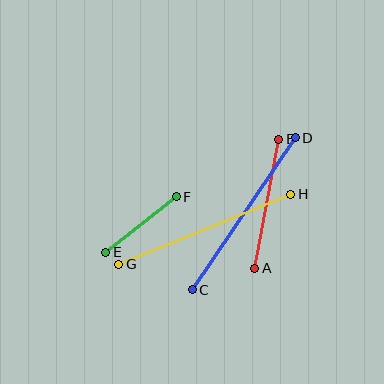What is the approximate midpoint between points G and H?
The midpoint is at approximately (205, 229) pixels.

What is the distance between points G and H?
The distance is approximately 185 pixels.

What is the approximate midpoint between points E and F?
The midpoint is at approximately (141, 225) pixels.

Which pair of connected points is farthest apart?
Points G and H are farthest apart.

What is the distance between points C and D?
The distance is approximately 184 pixels.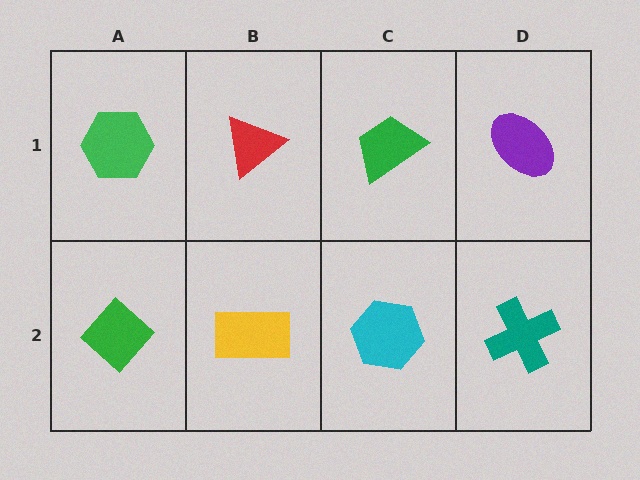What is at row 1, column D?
A purple ellipse.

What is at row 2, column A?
A green diamond.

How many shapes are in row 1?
4 shapes.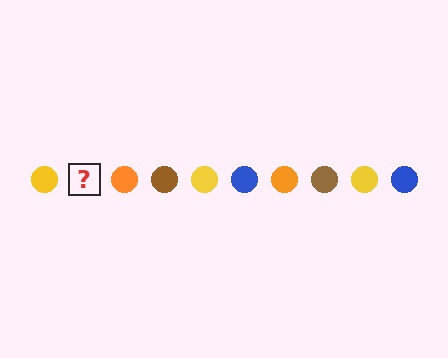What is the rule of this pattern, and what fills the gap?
The rule is that the pattern cycles through yellow, blue, orange, brown circles. The gap should be filled with a blue circle.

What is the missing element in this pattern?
The missing element is a blue circle.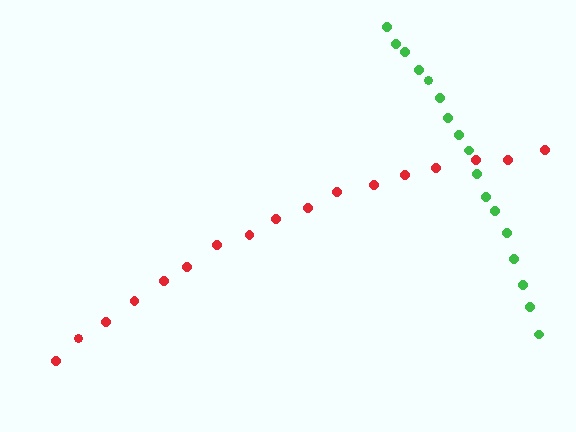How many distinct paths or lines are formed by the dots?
There are 2 distinct paths.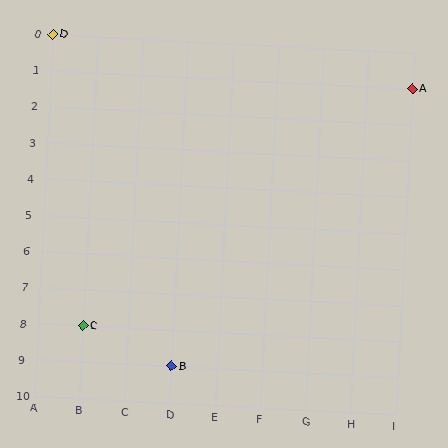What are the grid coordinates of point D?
Point D is at grid coordinates (A, 0).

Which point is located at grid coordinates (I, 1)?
Point A is at (I, 1).